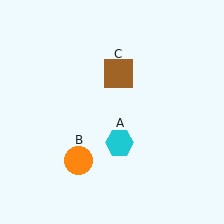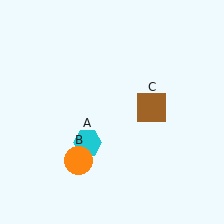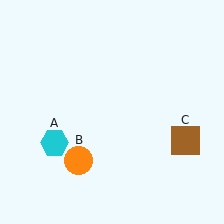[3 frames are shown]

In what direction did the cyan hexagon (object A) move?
The cyan hexagon (object A) moved left.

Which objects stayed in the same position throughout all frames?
Orange circle (object B) remained stationary.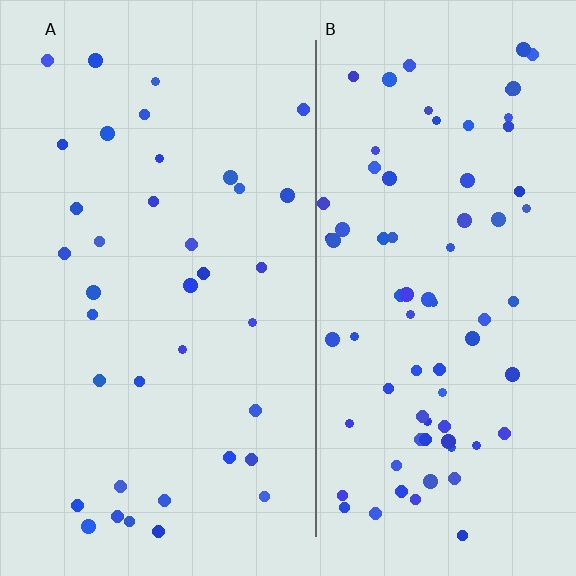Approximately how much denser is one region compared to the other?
Approximately 2.1× — region B over region A.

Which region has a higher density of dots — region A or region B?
B (the right).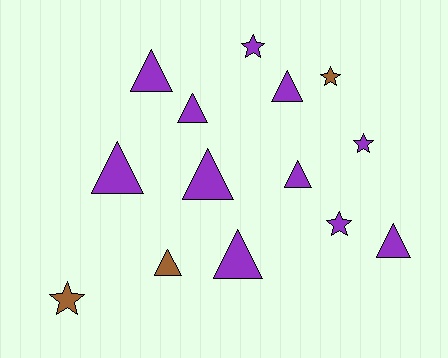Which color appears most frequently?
Purple, with 11 objects.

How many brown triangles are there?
There is 1 brown triangle.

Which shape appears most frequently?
Triangle, with 9 objects.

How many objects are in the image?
There are 14 objects.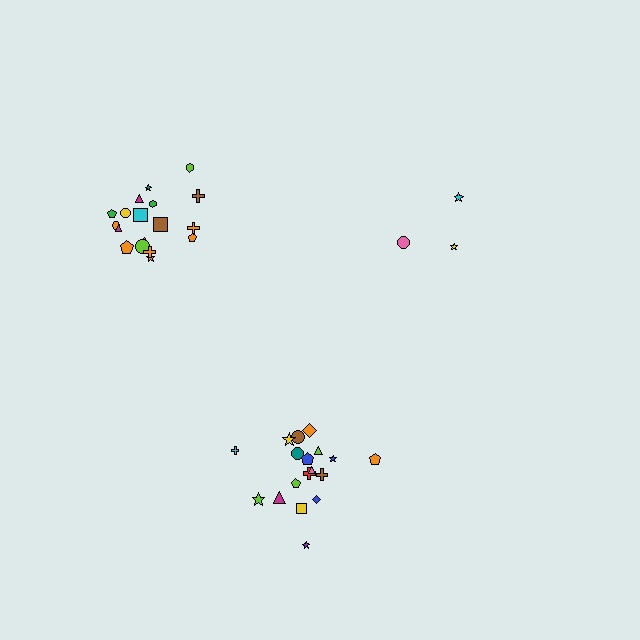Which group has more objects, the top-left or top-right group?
The top-left group.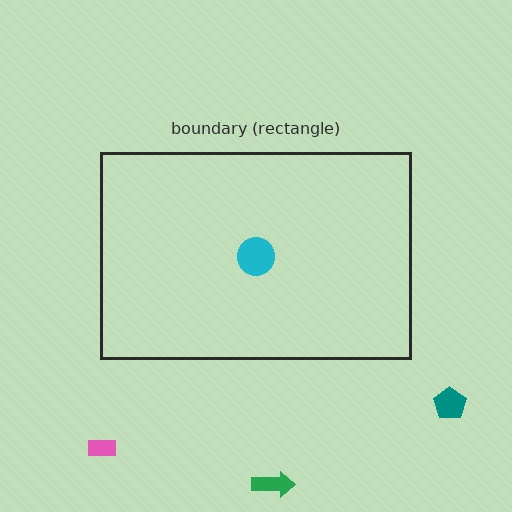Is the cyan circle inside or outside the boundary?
Inside.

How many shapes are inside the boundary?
1 inside, 3 outside.